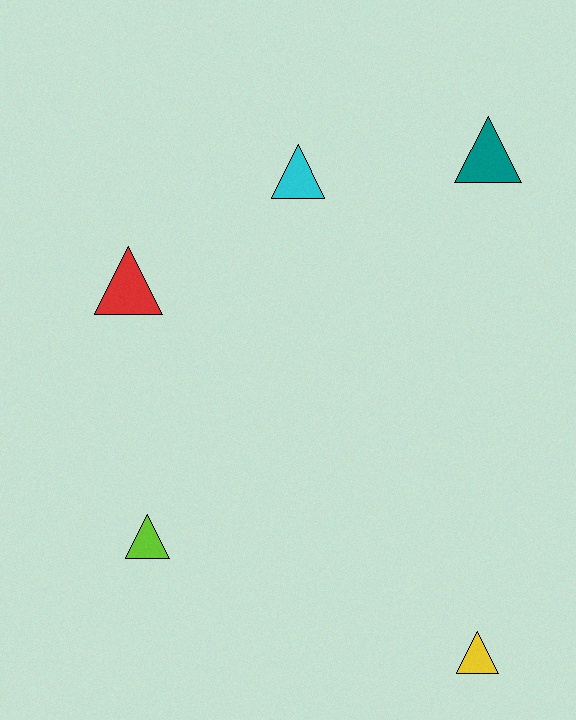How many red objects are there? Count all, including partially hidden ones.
There is 1 red object.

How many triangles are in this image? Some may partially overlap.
There are 5 triangles.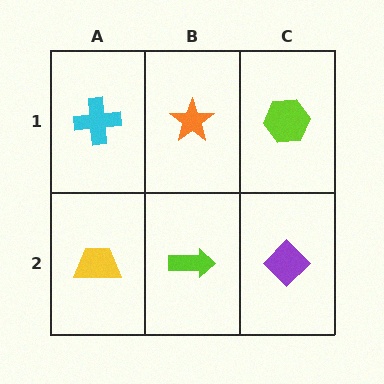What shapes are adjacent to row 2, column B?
An orange star (row 1, column B), a yellow trapezoid (row 2, column A), a purple diamond (row 2, column C).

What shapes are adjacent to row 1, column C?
A purple diamond (row 2, column C), an orange star (row 1, column B).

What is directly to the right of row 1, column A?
An orange star.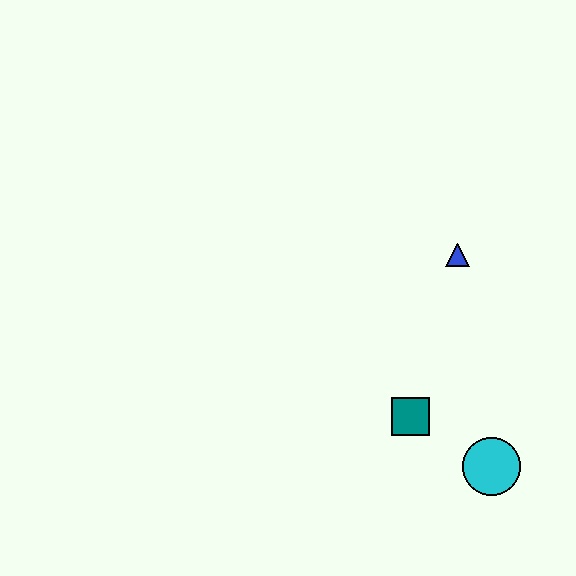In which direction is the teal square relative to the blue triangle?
The teal square is below the blue triangle.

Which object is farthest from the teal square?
The blue triangle is farthest from the teal square.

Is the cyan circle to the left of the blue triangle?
No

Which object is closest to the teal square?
The cyan circle is closest to the teal square.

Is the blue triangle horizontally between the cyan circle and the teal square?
Yes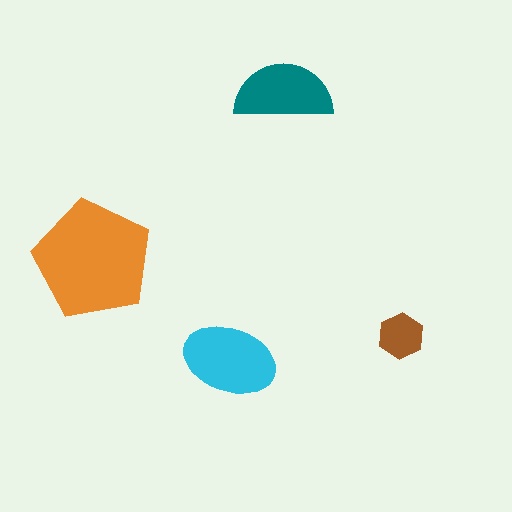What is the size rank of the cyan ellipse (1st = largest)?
2nd.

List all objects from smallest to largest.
The brown hexagon, the teal semicircle, the cyan ellipse, the orange pentagon.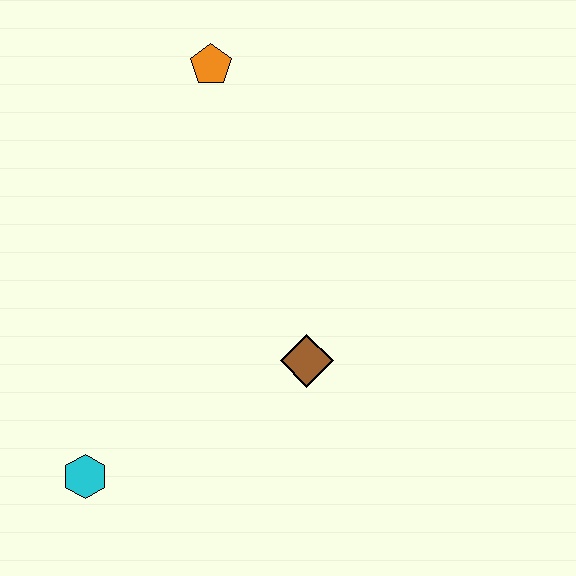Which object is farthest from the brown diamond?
The orange pentagon is farthest from the brown diamond.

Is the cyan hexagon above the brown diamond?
No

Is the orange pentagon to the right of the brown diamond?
No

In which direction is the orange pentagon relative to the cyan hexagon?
The orange pentagon is above the cyan hexagon.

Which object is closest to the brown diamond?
The cyan hexagon is closest to the brown diamond.